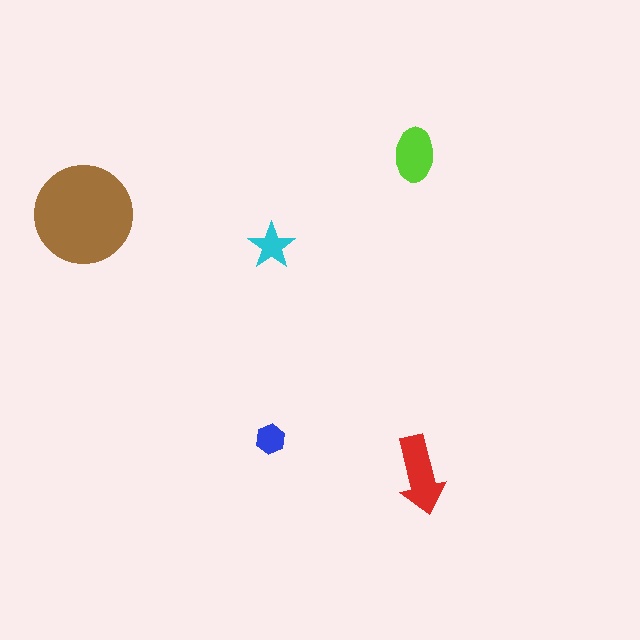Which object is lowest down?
The red arrow is bottommost.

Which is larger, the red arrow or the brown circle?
The brown circle.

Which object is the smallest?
The blue hexagon.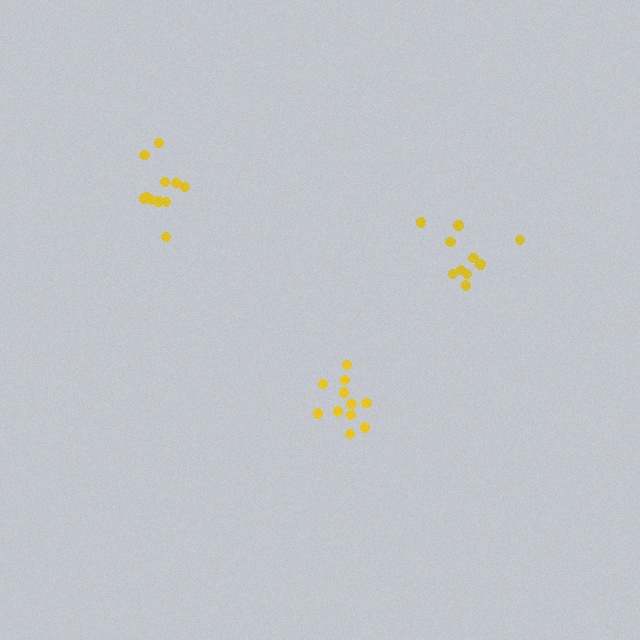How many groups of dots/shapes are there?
There are 3 groups.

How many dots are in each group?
Group 1: 11 dots, Group 2: 10 dots, Group 3: 11 dots (32 total).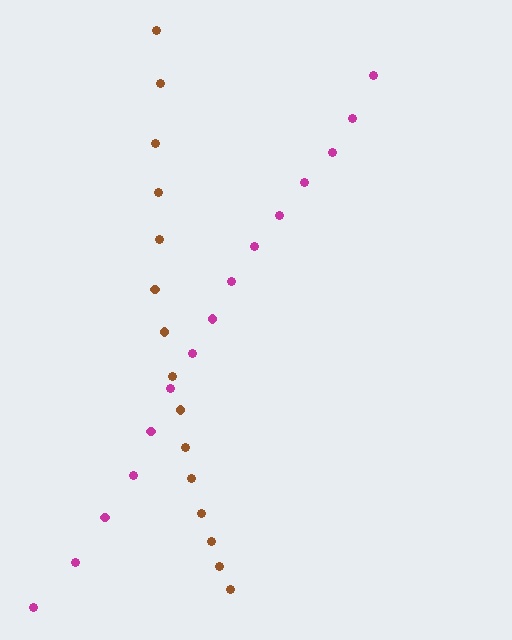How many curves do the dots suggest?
There are 2 distinct paths.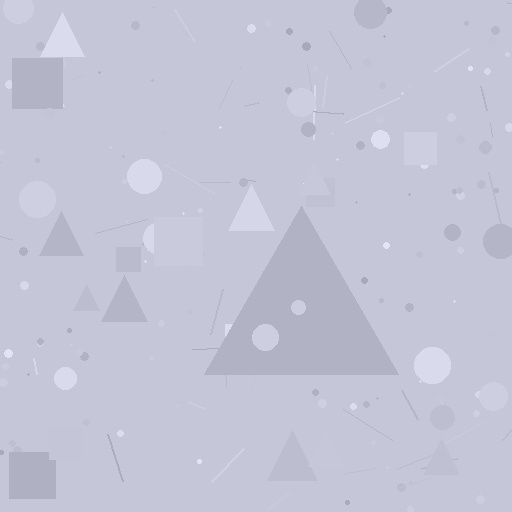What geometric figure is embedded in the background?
A triangle is embedded in the background.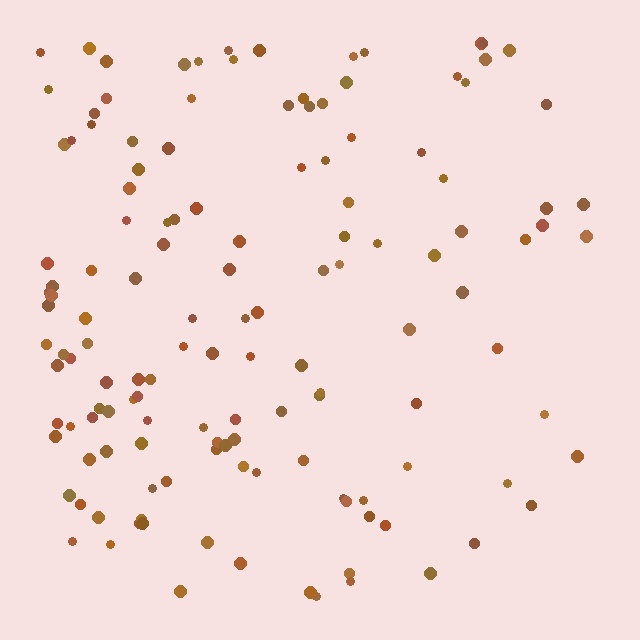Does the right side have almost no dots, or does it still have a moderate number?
Still a moderate number, just noticeably fewer than the left.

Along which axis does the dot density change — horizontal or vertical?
Horizontal.